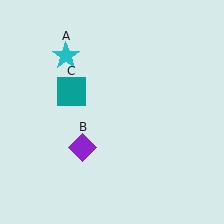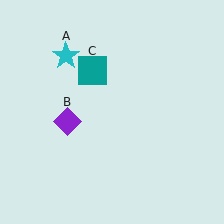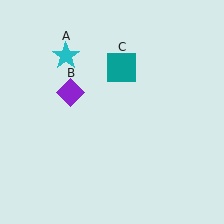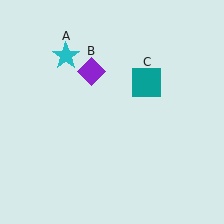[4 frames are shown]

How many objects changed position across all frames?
2 objects changed position: purple diamond (object B), teal square (object C).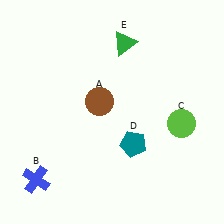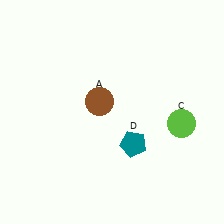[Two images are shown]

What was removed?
The green triangle (E), the blue cross (B) were removed in Image 2.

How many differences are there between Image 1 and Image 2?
There are 2 differences between the two images.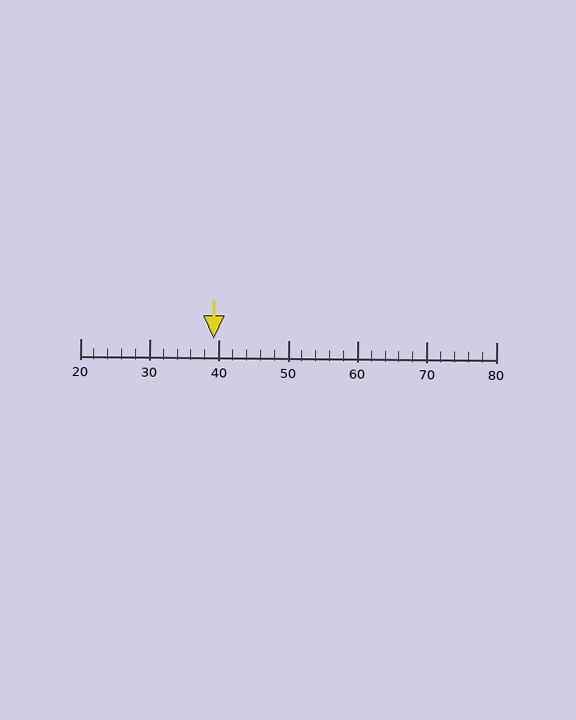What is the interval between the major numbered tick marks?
The major tick marks are spaced 10 units apart.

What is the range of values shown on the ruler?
The ruler shows values from 20 to 80.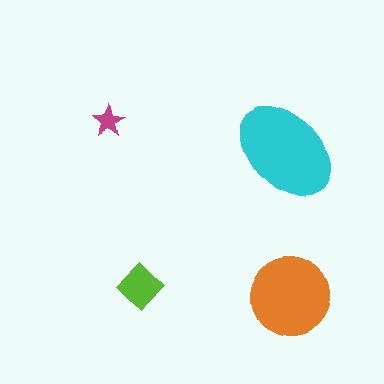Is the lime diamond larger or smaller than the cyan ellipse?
Smaller.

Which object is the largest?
The cyan ellipse.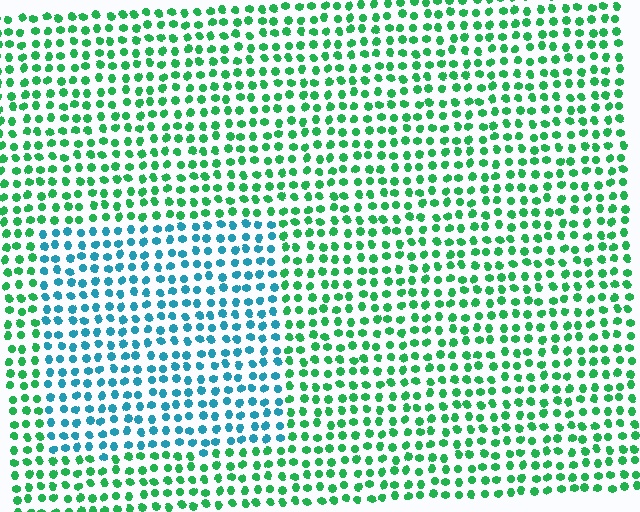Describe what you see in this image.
The image is filled with small green elements in a uniform arrangement. A rectangle-shaped region is visible where the elements are tinted to a slightly different hue, forming a subtle color boundary.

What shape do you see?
I see a rectangle.